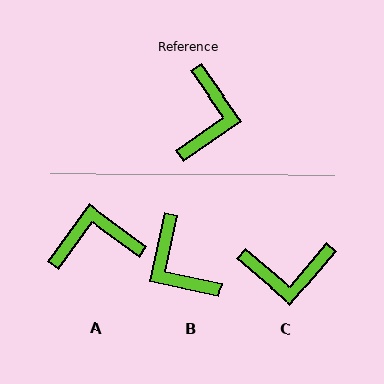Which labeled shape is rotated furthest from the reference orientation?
B, about 137 degrees away.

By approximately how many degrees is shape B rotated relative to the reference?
Approximately 137 degrees clockwise.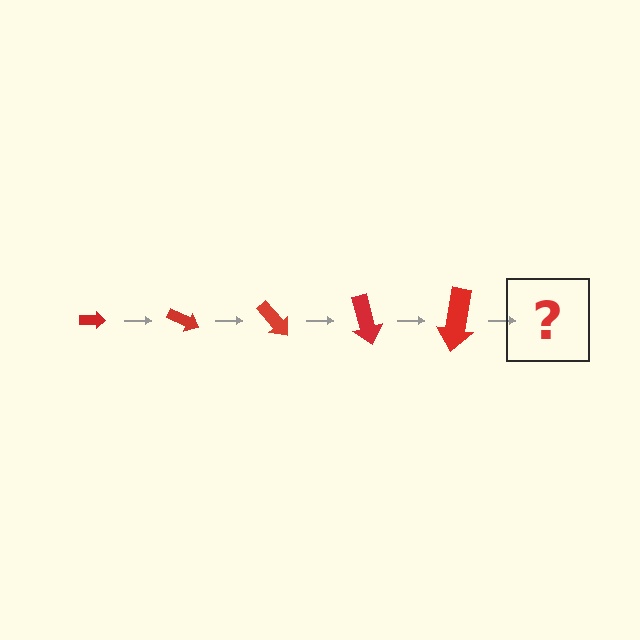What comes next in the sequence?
The next element should be an arrow, larger than the previous one and rotated 125 degrees from the start.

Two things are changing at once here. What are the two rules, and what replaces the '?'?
The two rules are that the arrow grows larger each step and it rotates 25 degrees each step. The '?' should be an arrow, larger than the previous one and rotated 125 degrees from the start.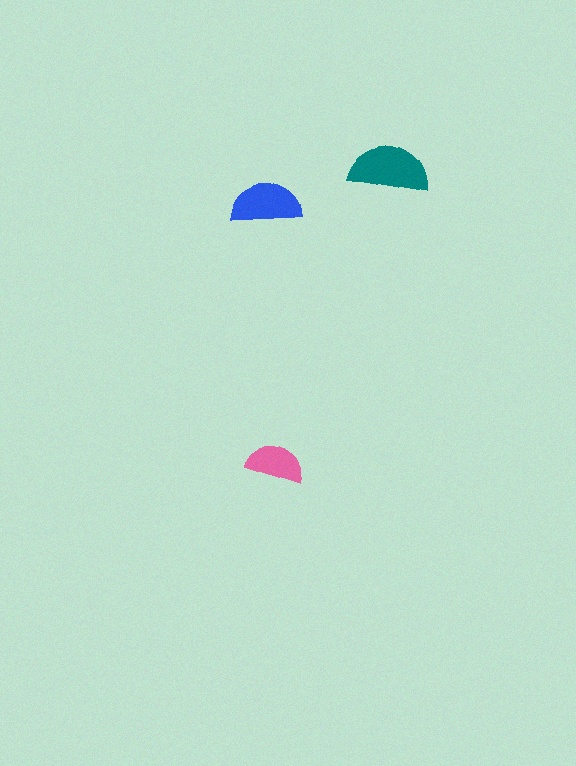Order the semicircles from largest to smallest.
the teal one, the blue one, the pink one.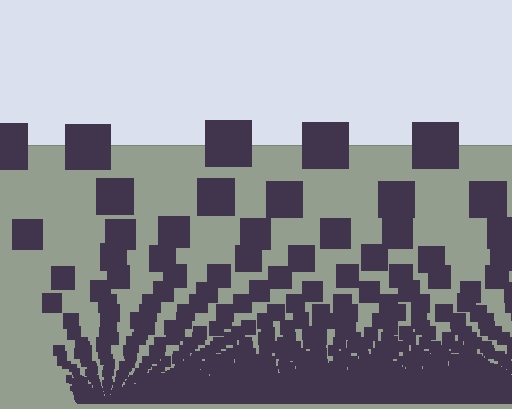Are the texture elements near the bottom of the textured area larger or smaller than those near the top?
Smaller. The gradient is inverted — elements near the bottom are smaller and denser.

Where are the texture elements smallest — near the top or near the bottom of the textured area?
Near the bottom.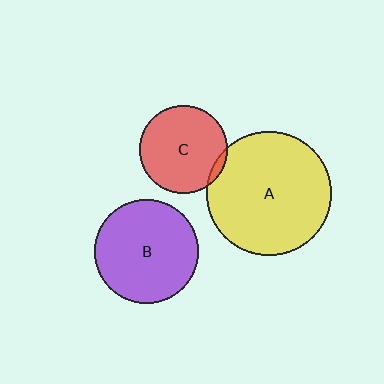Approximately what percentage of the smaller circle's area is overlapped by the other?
Approximately 5%.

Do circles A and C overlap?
Yes.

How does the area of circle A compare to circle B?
Approximately 1.4 times.